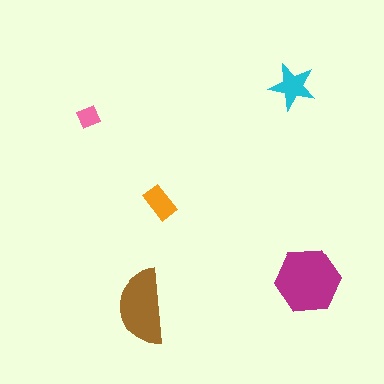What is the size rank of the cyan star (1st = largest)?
3rd.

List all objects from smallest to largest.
The pink diamond, the orange rectangle, the cyan star, the brown semicircle, the magenta hexagon.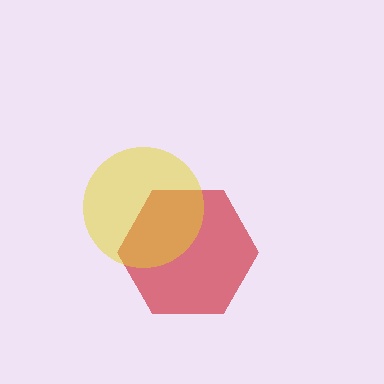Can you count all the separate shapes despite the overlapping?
Yes, there are 2 separate shapes.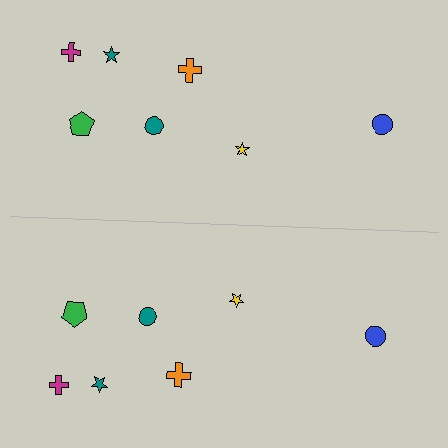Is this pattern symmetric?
Yes, this pattern has bilateral (reflection) symmetry.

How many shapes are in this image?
There are 14 shapes in this image.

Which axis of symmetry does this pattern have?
The pattern has a horizontal axis of symmetry running through the center of the image.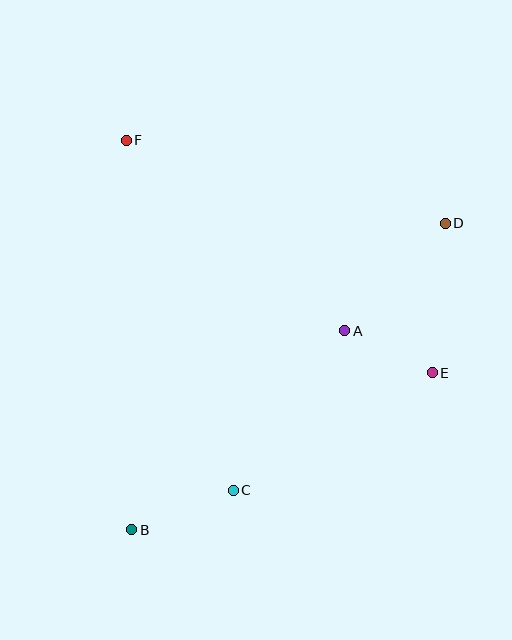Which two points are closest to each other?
Points A and E are closest to each other.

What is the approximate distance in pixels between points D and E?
The distance between D and E is approximately 150 pixels.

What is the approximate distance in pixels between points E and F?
The distance between E and F is approximately 384 pixels.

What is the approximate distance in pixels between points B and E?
The distance between B and E is approximately 339 pixels.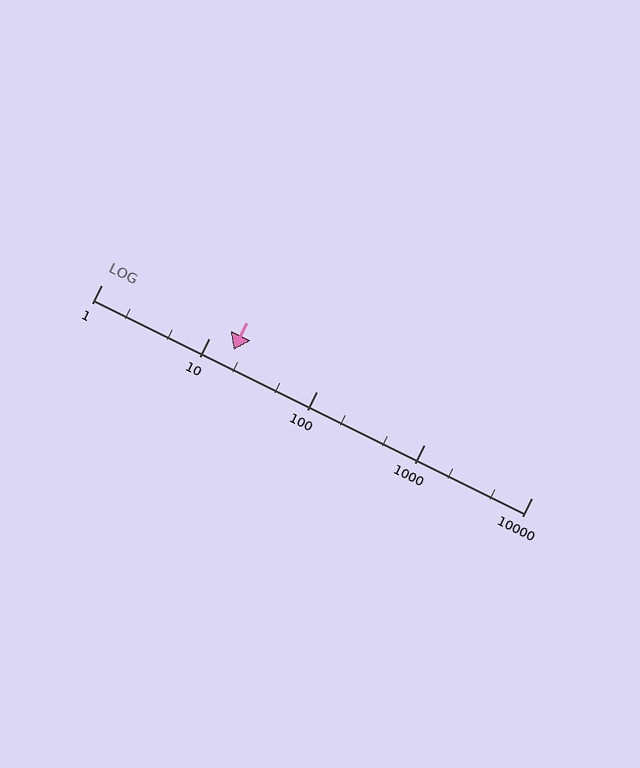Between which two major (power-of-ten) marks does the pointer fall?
The pointer is between 10 and 100.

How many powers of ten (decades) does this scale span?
The scale spans 4 decades, from 1 to 10000.